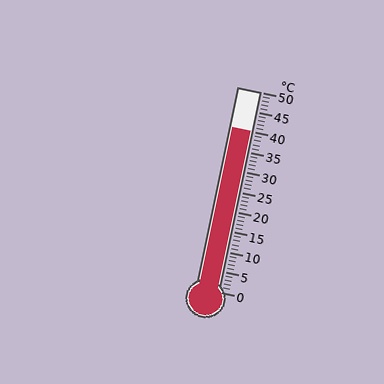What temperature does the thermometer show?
The thermometer shows approximately 40°C.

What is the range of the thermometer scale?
The thermometer scale ranges from 0°C to 50°C.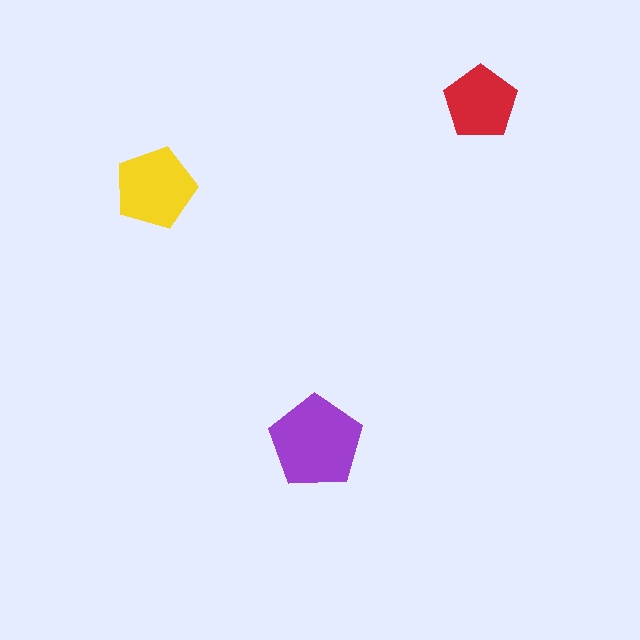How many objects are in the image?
There are 3 objects in the image.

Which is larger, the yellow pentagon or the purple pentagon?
The purple one.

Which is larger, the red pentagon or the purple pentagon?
The purple one.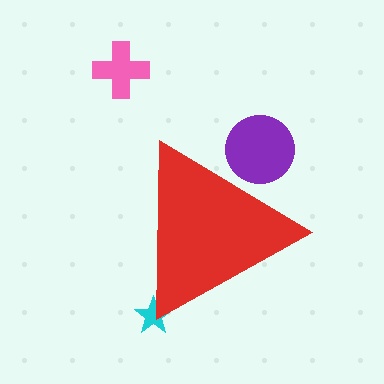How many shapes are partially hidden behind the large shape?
2 shapes are partially hidden.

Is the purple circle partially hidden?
Yes, the purple circle is partially hidden behind the red triangle.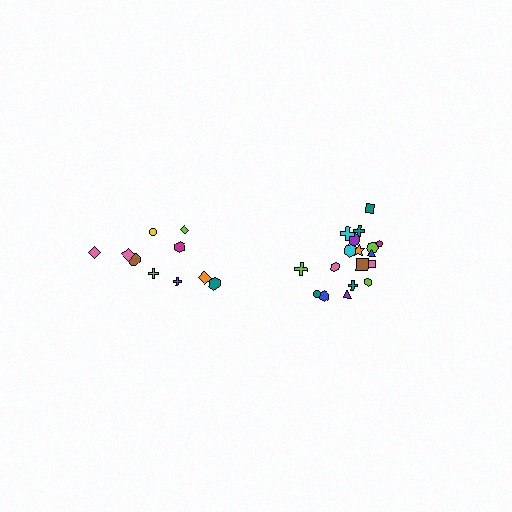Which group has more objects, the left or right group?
The right group.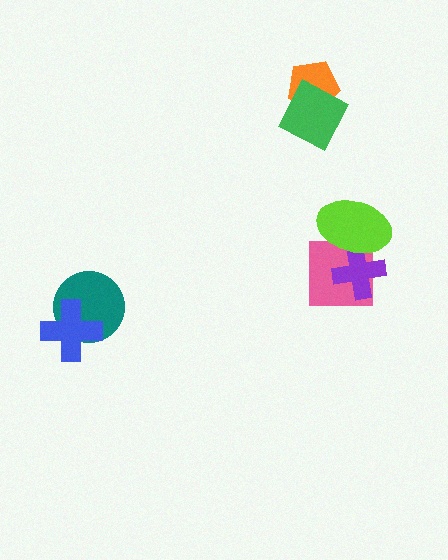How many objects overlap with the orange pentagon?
1 object overlaps with the orange pentagon.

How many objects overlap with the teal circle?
1 object overlaps with the teal circle.